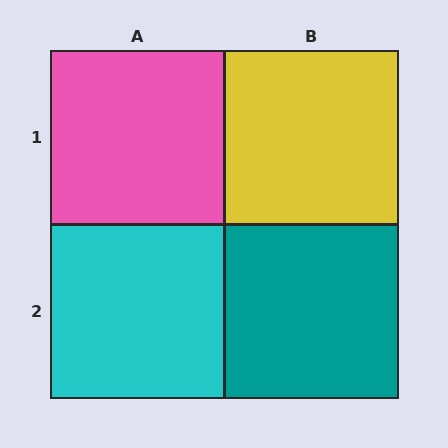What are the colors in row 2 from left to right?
Cyan, teal.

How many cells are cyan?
1 cell is cyan.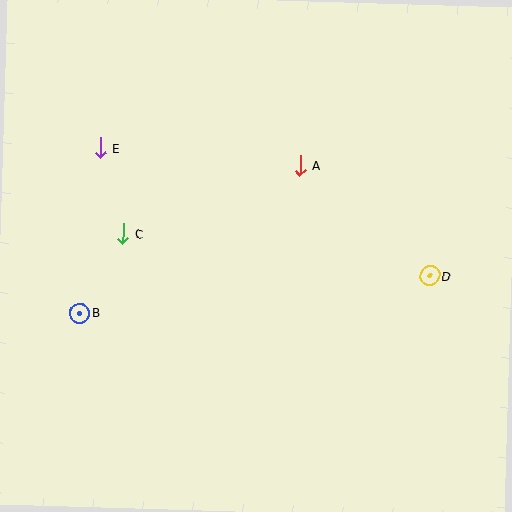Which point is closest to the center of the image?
Point A at (300, 165) is closest to the center.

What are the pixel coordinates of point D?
Point D is at (430, 276).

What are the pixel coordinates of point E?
Point E is at (101, 148).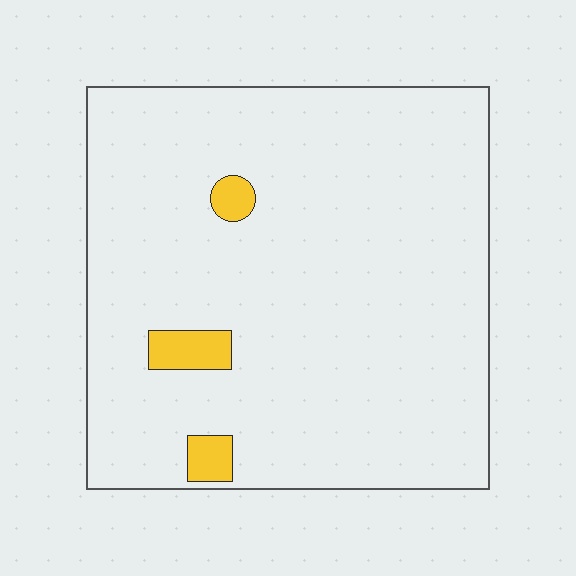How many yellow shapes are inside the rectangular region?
3.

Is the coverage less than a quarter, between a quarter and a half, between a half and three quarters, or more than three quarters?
Less than a quarter.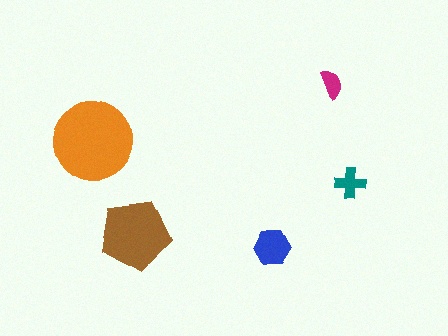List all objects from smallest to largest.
The magenta semicircle, the teal cross, the blue hexagon, the brown pentagon, the orange circle.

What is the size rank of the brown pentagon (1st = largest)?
2nd.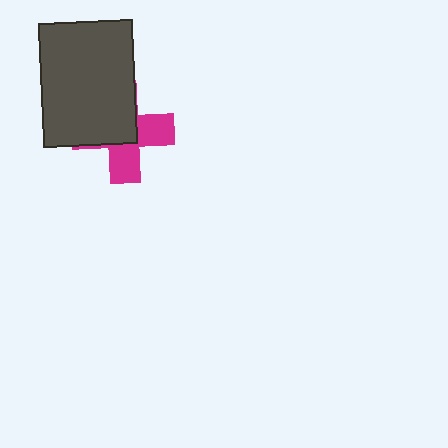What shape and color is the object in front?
The object in front is a dark gray rectangle.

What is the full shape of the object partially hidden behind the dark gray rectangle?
The partially hidden object is a magenta cross.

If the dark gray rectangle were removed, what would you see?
You would see the complete magenta cross.